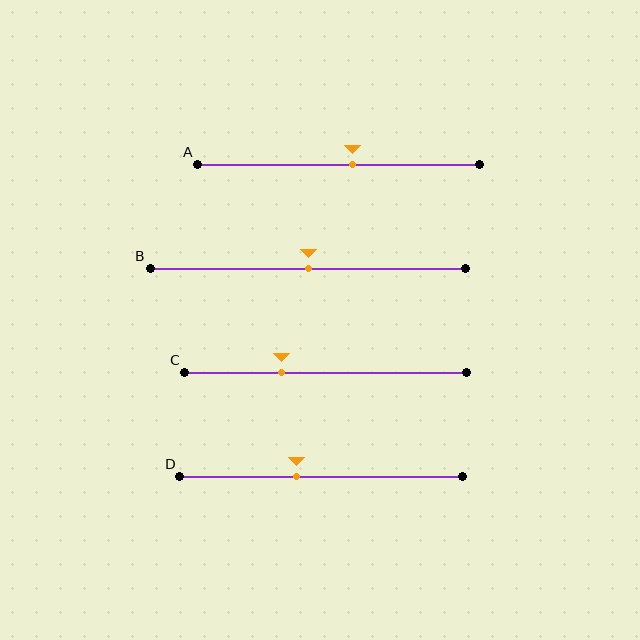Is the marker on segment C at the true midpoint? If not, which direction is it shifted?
No, the marker on segment C is shifted to the left by about 16% of the segment length.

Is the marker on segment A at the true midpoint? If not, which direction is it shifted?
No, the marker on segment A is shifted to the right by about 5% of the segment length.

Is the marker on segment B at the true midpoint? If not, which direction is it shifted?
Yes, the marker on segment B is at the true midpoint.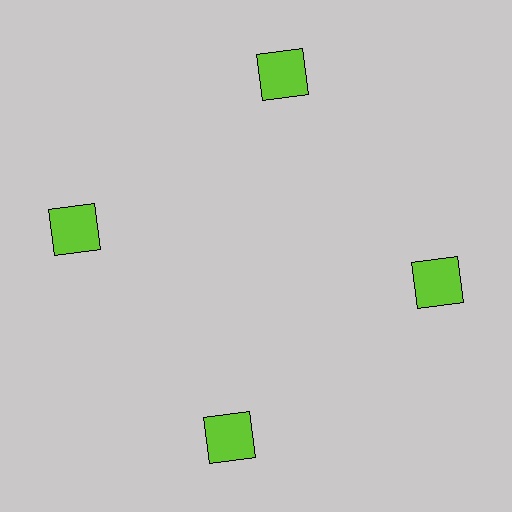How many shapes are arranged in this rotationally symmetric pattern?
There are 4 shapes, arranged in 4 groups of 1.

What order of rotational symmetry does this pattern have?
This pattern has 4-fold rotational symmetry.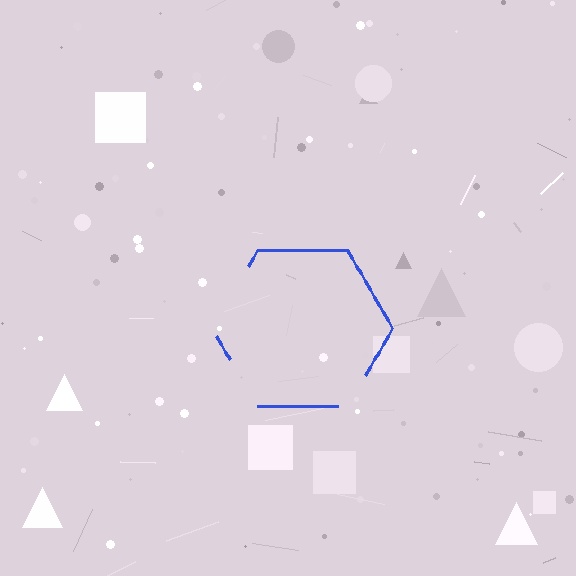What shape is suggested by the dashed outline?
The dashed outline suggests a hexagon.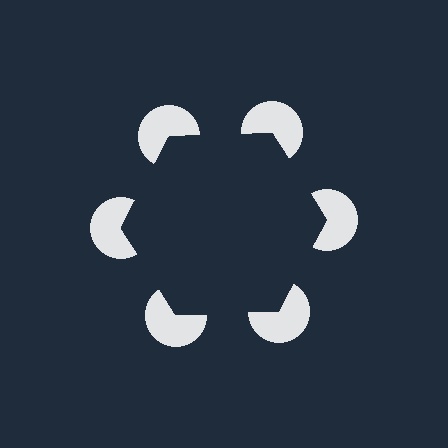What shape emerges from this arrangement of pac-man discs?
An illusory hexagon — its edges are inferred from the aligned wedge cuts in the pac-man discs, not physically drawn.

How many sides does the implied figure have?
6 sides.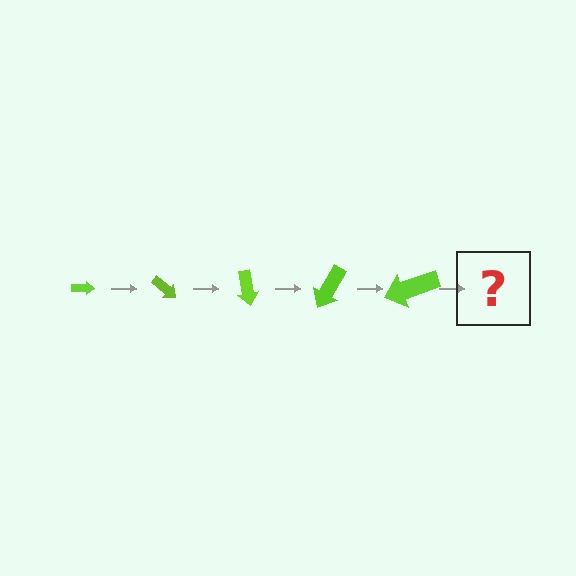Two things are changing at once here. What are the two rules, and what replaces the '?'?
The two rules are that the arrow grows larger each step and it rotates 40 degrees each step. The '?' should be an arrow, larger than the previous one and rotated 200 degrees from the start.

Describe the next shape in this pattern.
It should be an arrow, larger than the previous one and rotated 200 degrees from the start.